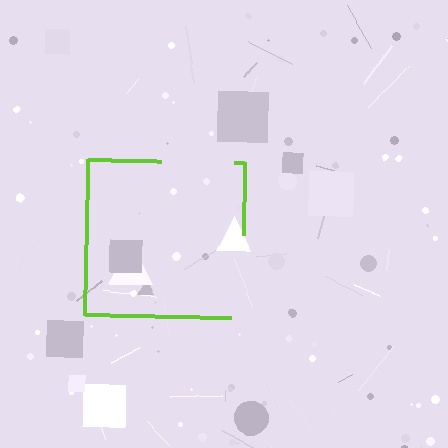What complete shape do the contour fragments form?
The contour fragments form a square.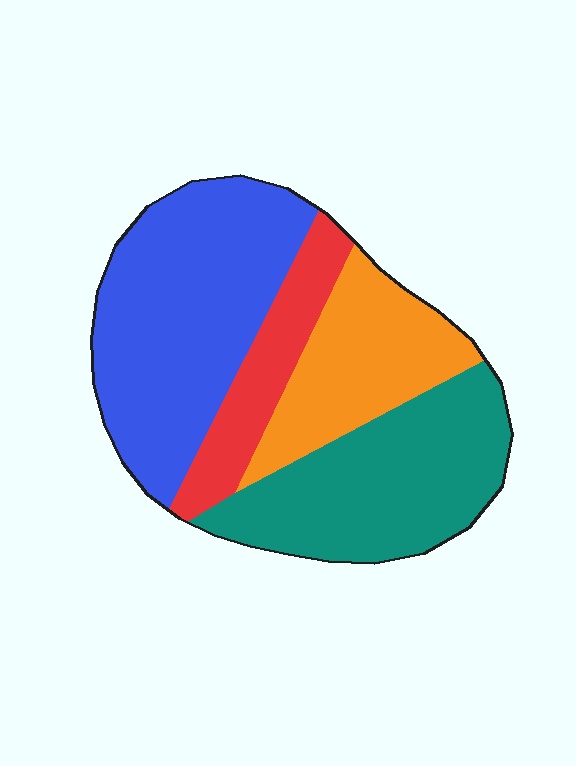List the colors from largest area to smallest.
From largest to smallest: blue, teal, orange, red.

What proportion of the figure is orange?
Orange takes up about one fifth (1/5) of the figure.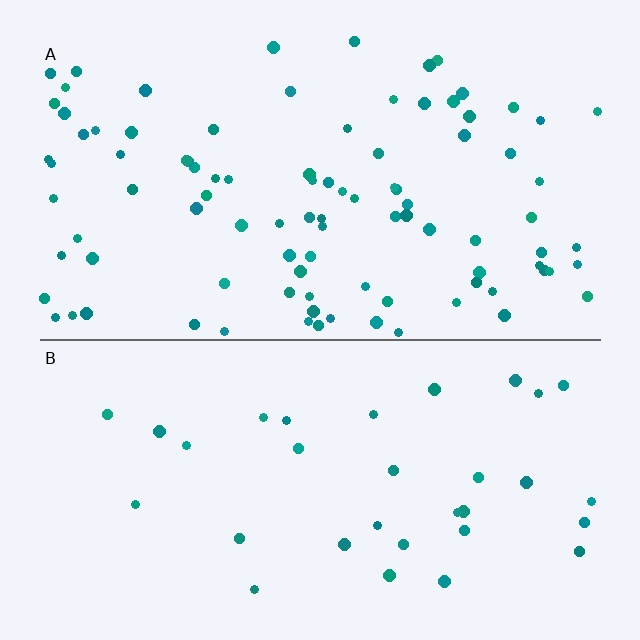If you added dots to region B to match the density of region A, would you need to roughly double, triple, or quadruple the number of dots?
Approximately triple.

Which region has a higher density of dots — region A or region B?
A (the top).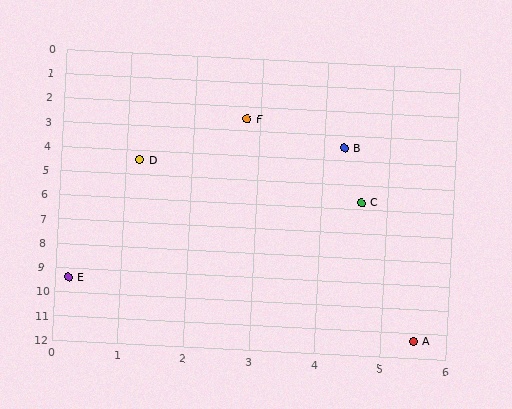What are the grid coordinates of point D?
Point D is at approximately (1.2, 4.4).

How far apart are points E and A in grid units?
Points E and A are about 5.6 grid units apart.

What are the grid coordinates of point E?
Point E is at approximately (0.2, 9.4).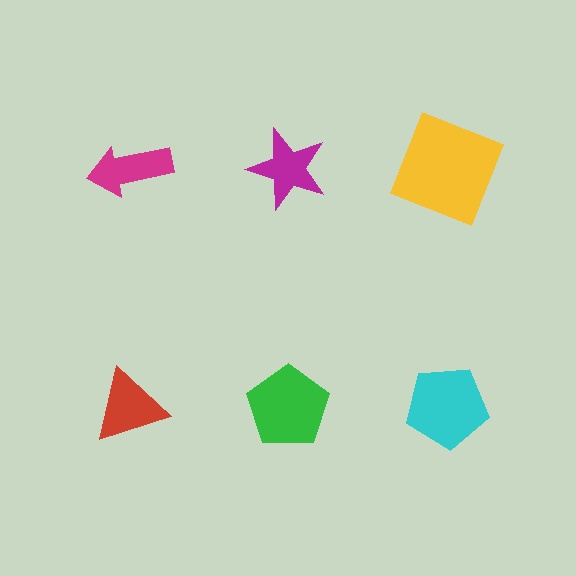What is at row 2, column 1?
A red triangle.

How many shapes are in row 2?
3 shapes.